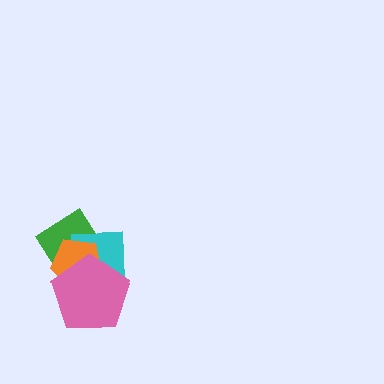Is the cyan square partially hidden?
Yes, it is partially covered by another shape.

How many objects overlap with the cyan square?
3 objects overlap with the cyan square.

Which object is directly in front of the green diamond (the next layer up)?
The cyan square is directly in front of the green diamond.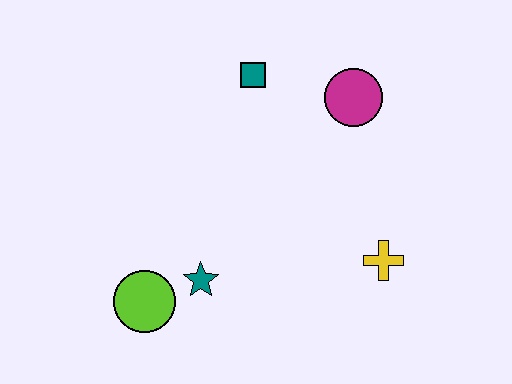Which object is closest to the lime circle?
The teal star is closest to the lime circle.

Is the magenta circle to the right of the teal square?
Yes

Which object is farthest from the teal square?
The lime circle is farthest from the teal square.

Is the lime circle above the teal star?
No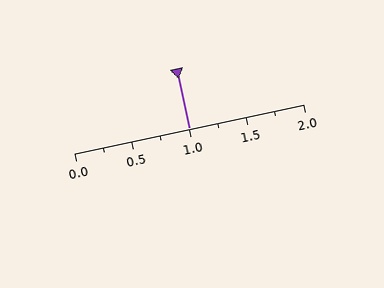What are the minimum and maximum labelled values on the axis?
The axis runs from 0.0 to 2.0.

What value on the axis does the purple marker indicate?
The marker indicates approximately 1.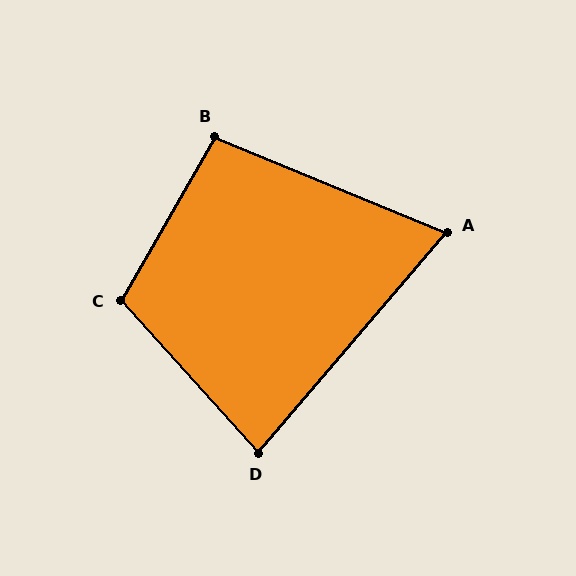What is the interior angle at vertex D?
Approximately 83 degrees (acute).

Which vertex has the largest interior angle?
C, at approximately 108 degrees.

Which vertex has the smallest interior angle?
A, at approximately 72 degrees.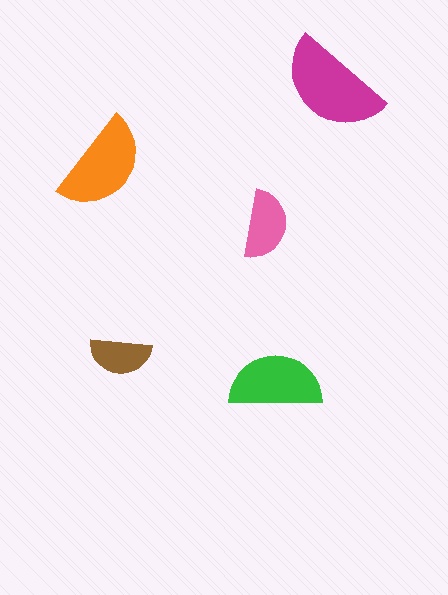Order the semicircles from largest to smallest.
the magenta one, the orange one, the green one, the pink one, the brown one.